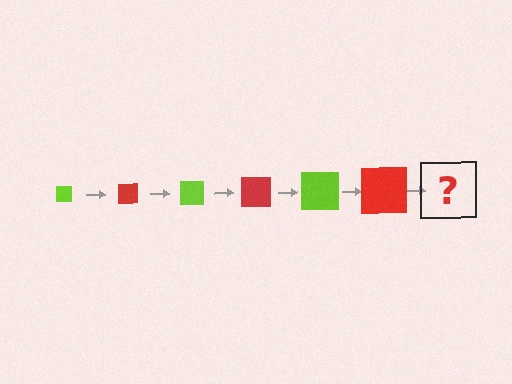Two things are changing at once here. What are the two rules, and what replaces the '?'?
The two rules are that the square grows larger each step and the color cycles through lime and red. The '?' should be a lime square, larger than the previous one.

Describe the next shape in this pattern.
It should be a lime square, larger than the previous one.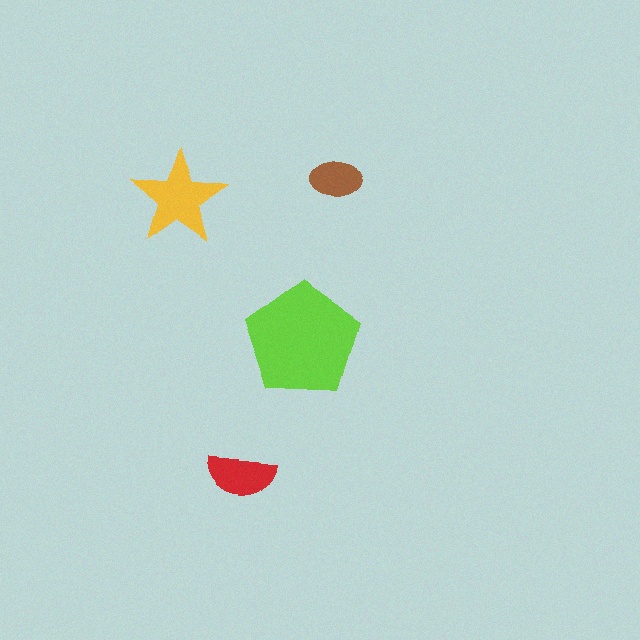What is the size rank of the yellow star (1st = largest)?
2nd.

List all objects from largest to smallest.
The lime pentagon, the yellow star, the red semicircle, the brown ellipse.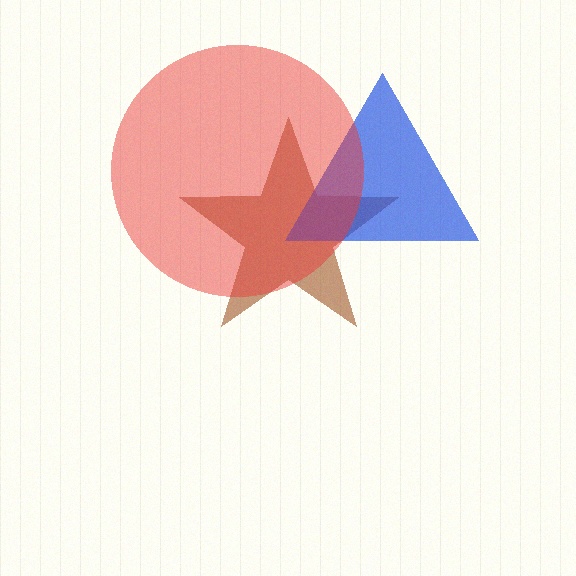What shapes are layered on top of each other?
The layered shapes are: a brown star, a blue triangle, a red circle.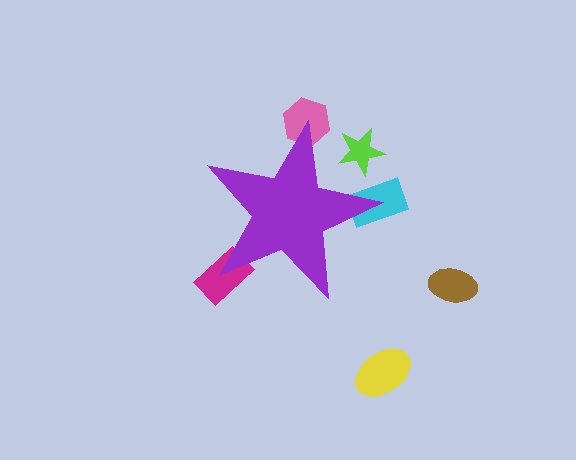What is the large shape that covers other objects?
A purple star.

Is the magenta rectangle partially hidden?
Yes, the magenta rectangle is partially hidden behind the purple star.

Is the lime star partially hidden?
Yes, the lime star is partially hidden behind the purple star.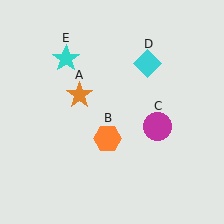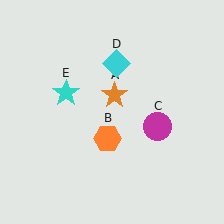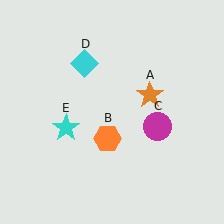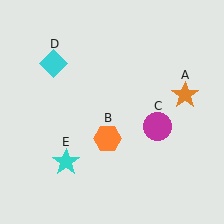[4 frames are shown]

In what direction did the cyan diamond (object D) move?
The cyan diamond (object D) moved left.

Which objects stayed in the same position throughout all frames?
Orange hexagon (object B) and magenta circle (object C) remained stationary.